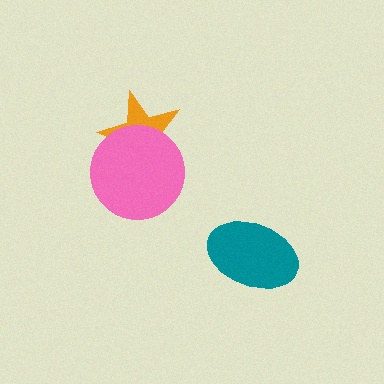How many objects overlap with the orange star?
1 object overlaps with the orange star.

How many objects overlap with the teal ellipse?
0 objects overlap with the teal ellipse.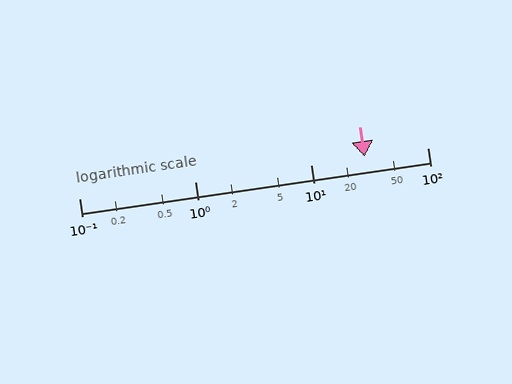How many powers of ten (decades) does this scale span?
The scale spans 3 decades, from 0.1 to 100.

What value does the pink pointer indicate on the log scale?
The pointer indicates approximately 29.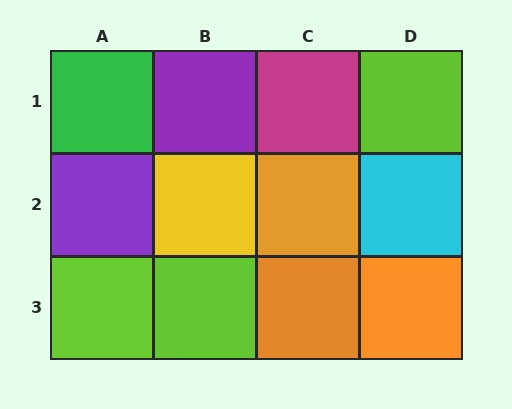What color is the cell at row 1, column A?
Green.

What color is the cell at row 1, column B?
Purple.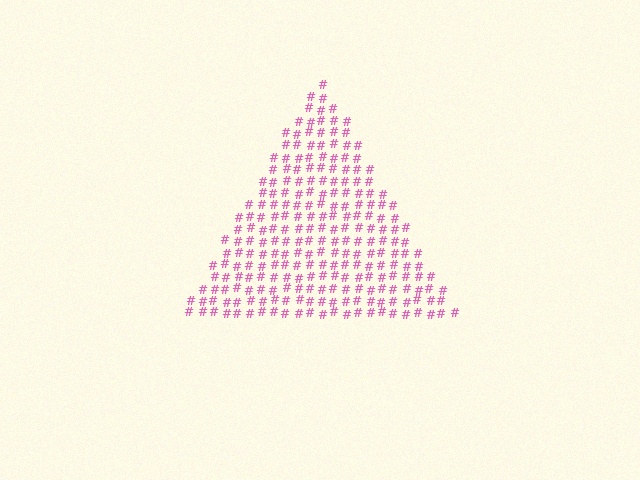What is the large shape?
The large shape is a triangle.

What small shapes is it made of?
It is made of small hash symbols.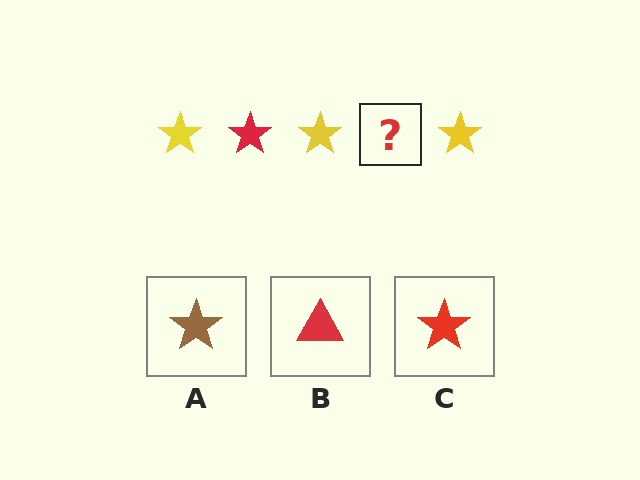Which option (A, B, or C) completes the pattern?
C.